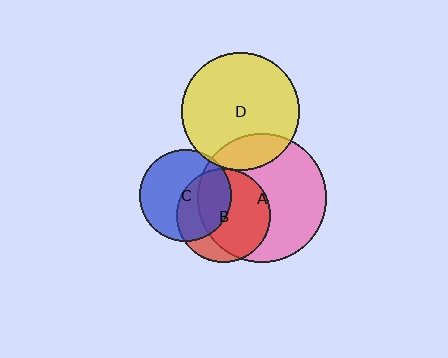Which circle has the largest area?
Circle A (pink).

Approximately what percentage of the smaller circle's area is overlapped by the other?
Approximately 5%.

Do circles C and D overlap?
Yes.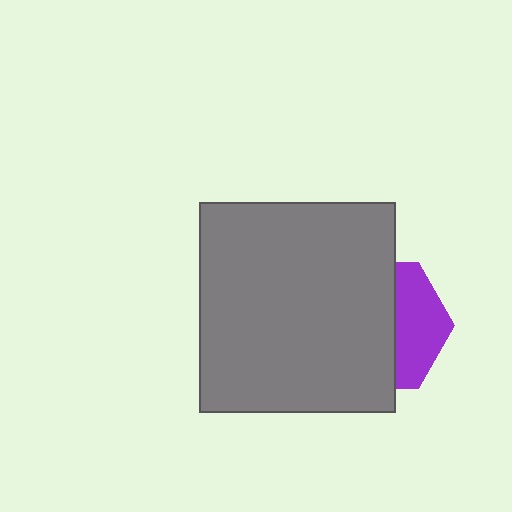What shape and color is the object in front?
The object in front is a gray rectangle.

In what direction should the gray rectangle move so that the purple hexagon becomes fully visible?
The gray rectangle should move left. That is the shortest direction to clear the overlap and leave the purple hexagon fully visible.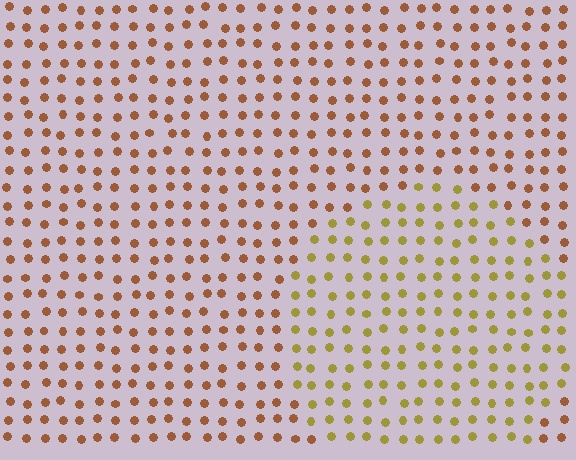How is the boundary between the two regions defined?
The boundary is defined purely by a slight shift in hue (about 36 degrees). Spacing, size, and orientation are identical on both sides.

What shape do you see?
I see a circle.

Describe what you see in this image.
The image is filled with small brown elements in a uniform arrangement. A circle-shaped region is visible where the elements are tinted to a slightly different hue, forming a subtle color boundary.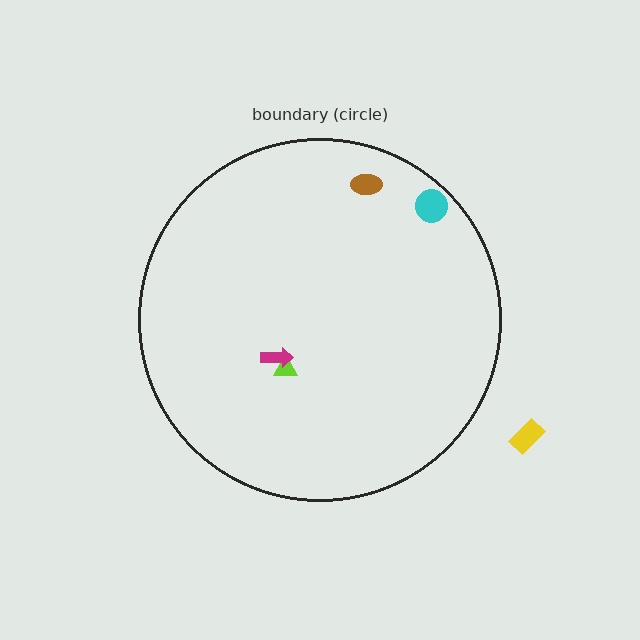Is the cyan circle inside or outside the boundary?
Inside.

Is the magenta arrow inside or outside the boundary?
Inside.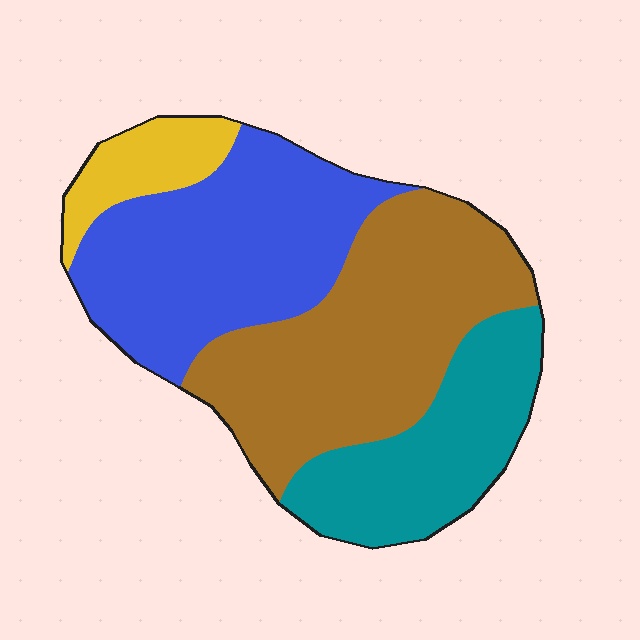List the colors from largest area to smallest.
From largest to smallest: brown, blue, teal, yellow.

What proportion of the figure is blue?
Blue covers 33% of the figure.